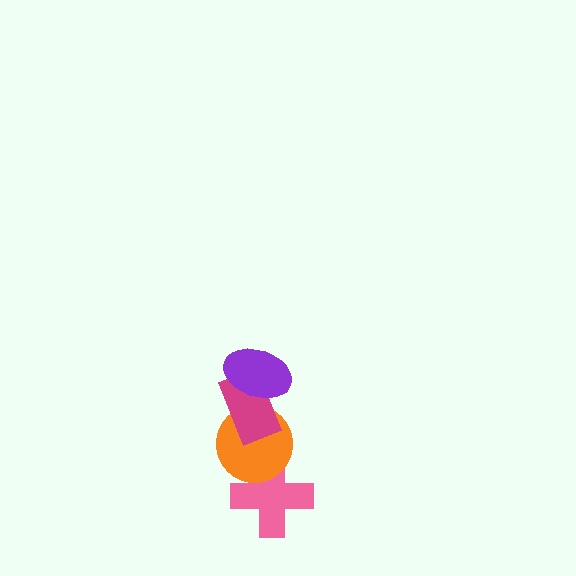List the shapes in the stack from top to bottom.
From top to bottom: the purple ellipse, the magenta rectangle, the orange circle, the pink cross.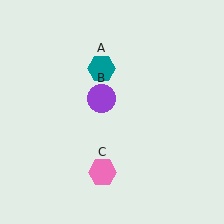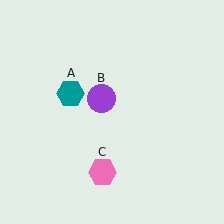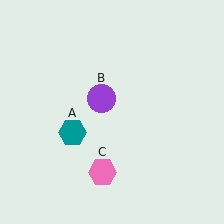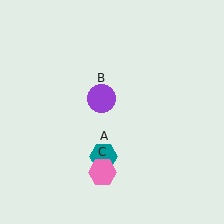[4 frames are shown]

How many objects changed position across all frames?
1 object changed position: teal hexagon (object A).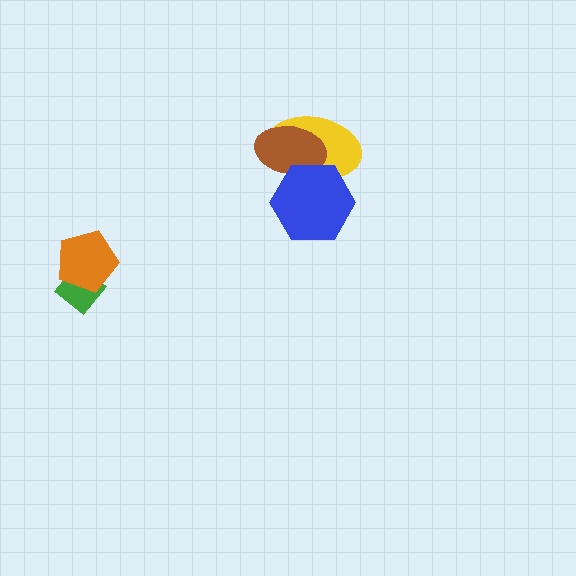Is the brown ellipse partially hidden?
Yes, it is partially covered by another shape.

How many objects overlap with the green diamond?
1 object overlaps with the green diamond.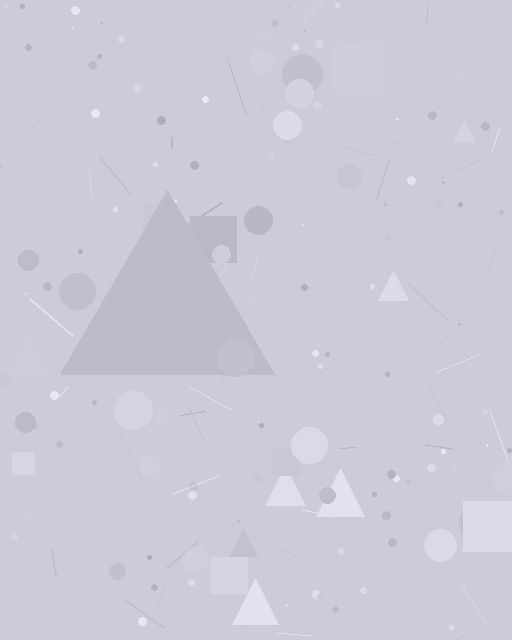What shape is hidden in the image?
A triangle is hidden in the image.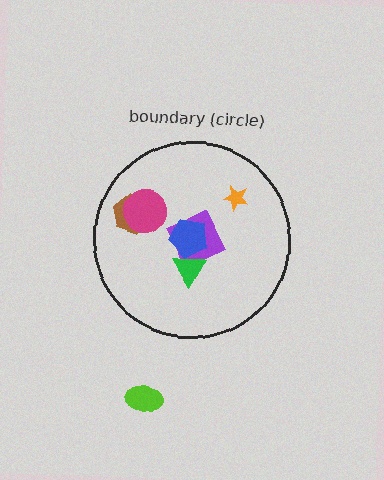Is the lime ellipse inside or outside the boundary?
Outside.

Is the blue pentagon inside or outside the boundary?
Inside.